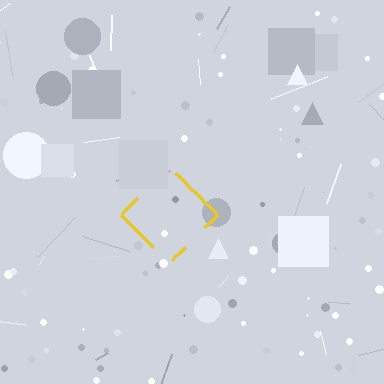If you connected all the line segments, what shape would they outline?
They would outline a diamond.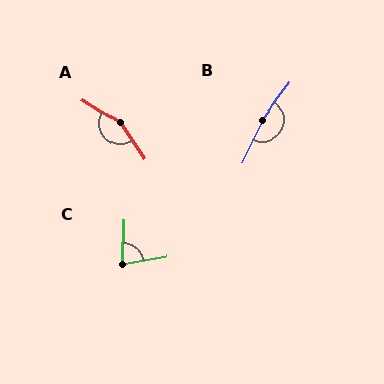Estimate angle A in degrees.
Approximately 156 degrees.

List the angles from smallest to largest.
C (78°), A (156°), B (169°).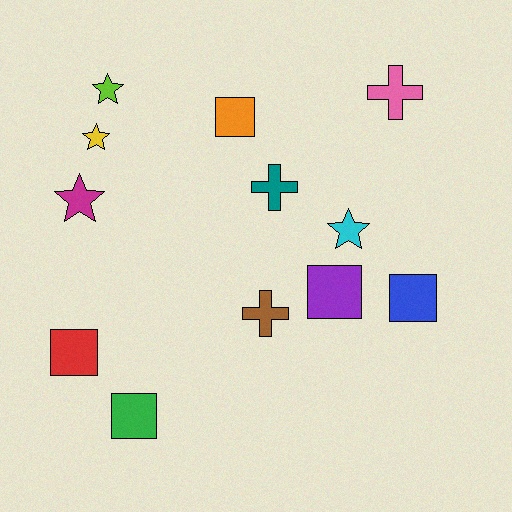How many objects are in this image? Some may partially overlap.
There are 12 objects.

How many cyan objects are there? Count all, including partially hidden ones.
There is 1 cyan object.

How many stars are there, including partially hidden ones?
There are 4 stars.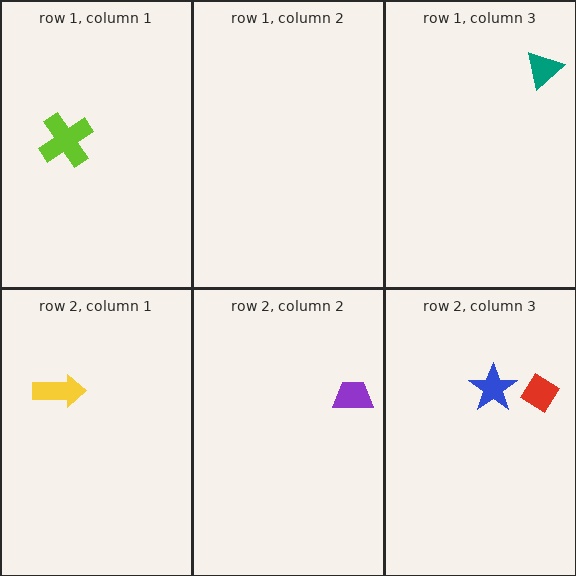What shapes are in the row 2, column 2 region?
The purple trapezoid.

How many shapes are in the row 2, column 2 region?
1.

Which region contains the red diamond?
The row 2, column 3 region.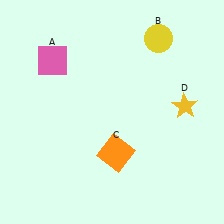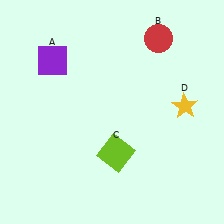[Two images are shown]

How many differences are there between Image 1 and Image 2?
There are 3 differences between the two images.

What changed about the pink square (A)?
In Image 1, A is pink. In Image 2, it changed to purple.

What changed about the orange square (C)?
In Image 1, C is orange. In Image 2, it changed to lime.